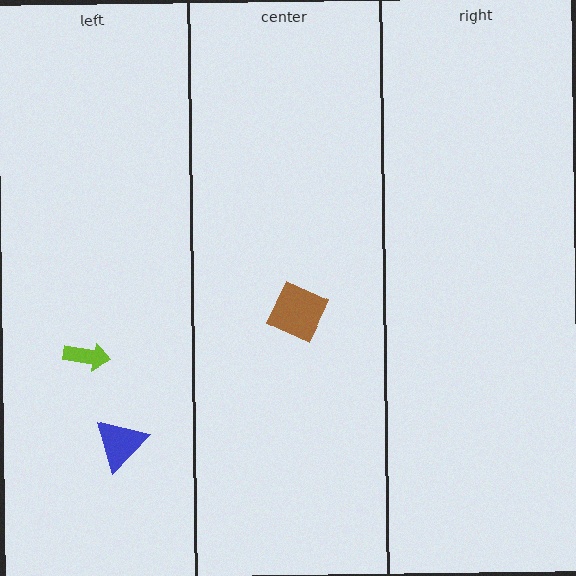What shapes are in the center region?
The brown diamond.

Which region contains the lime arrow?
The left region.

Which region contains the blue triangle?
The left region.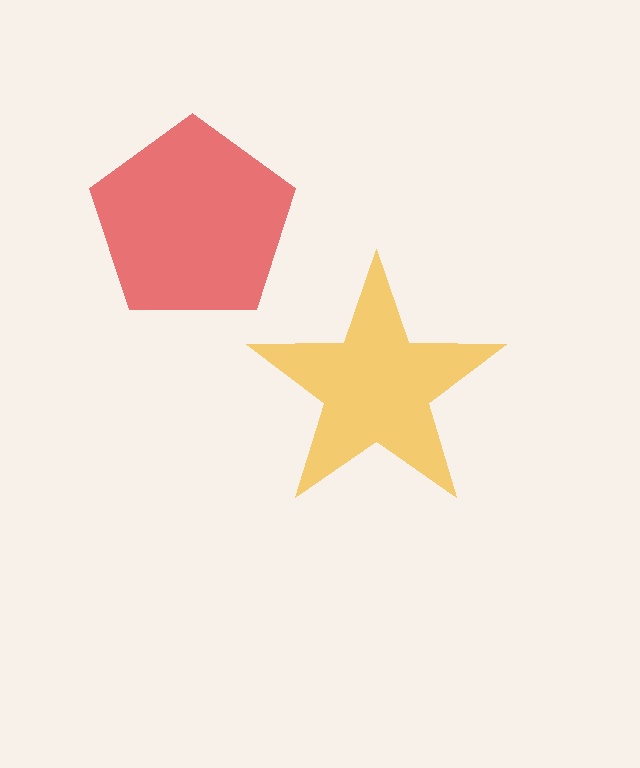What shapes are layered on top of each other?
The layered shapes are: a yellow star, a red pentagon.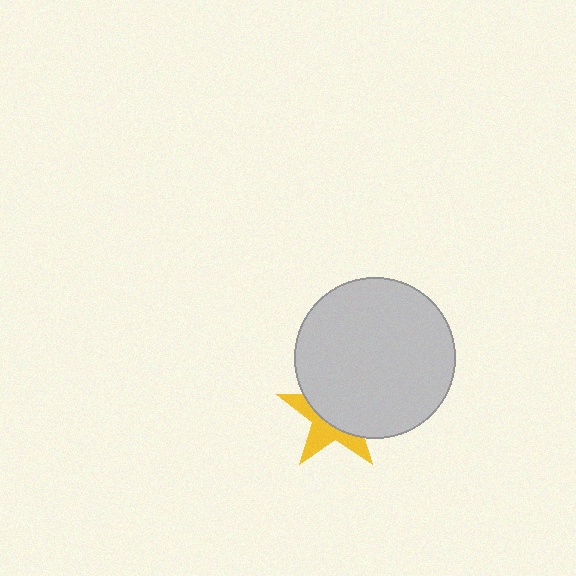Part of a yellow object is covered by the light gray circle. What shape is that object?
It is a star.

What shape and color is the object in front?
The object in front is a light gray circle.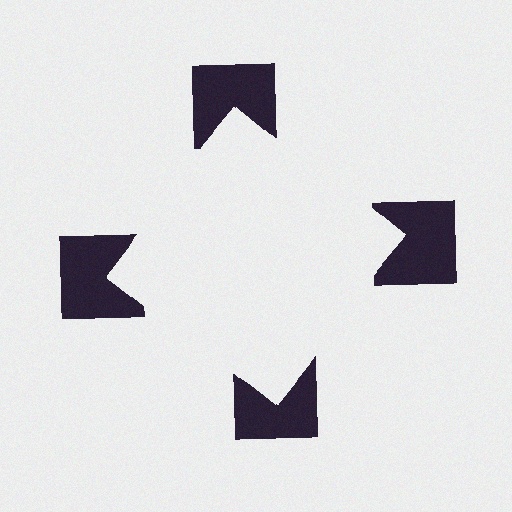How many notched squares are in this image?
There are 4 — one at each vertex of the illusory square.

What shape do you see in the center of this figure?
An illusory square — its edges are inferred from the aligned wedge cuts in the notched squares, not physically drawn.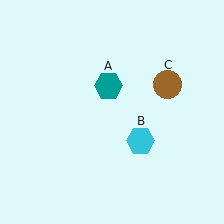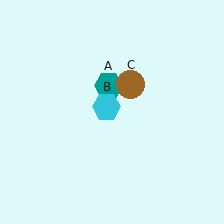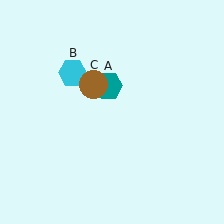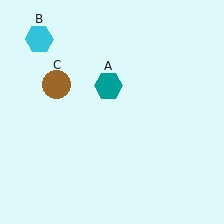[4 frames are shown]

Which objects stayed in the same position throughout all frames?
Teal hexagon (object A) remained stationary.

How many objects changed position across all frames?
2 objects changed position: cyan hexagon (object B), brown circle (object C).